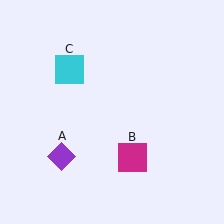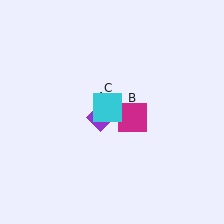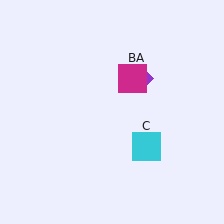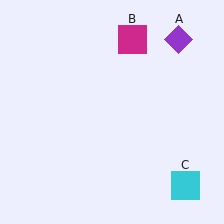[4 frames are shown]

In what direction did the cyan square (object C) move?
The cyan square (object C) moved down and to the right.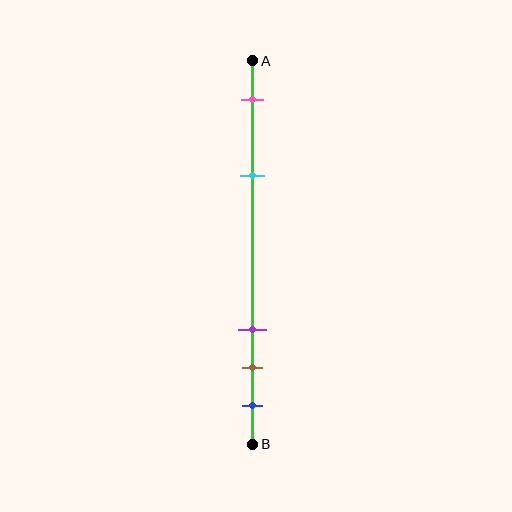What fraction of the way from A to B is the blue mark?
The blue mark is approximately 90% (0.9) of the way from A to B.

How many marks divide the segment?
There are 5 marks dividing the segment.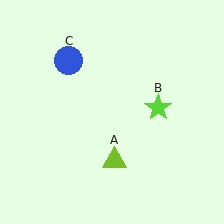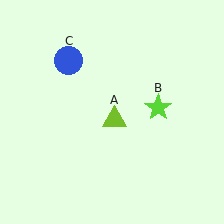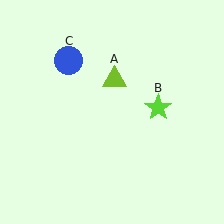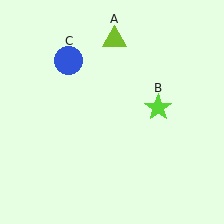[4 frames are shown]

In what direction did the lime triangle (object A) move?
The lime triangle (object A) moved up.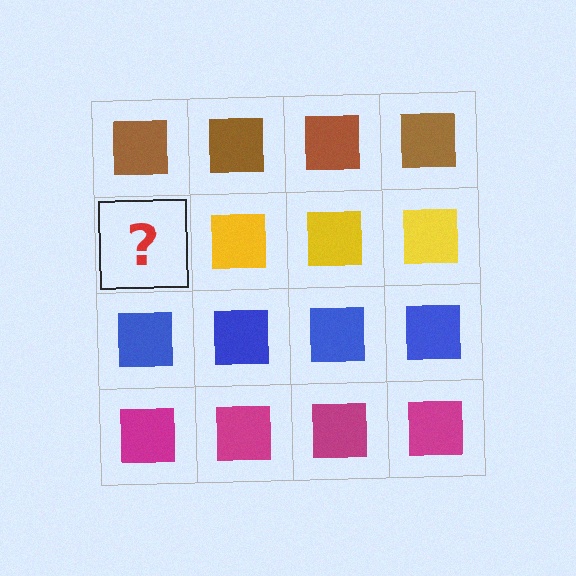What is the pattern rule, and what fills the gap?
The rule is that each row has a consistent color. The gap should be filled with a yellow square.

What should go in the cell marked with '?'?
The missing cell should contain a yellow square.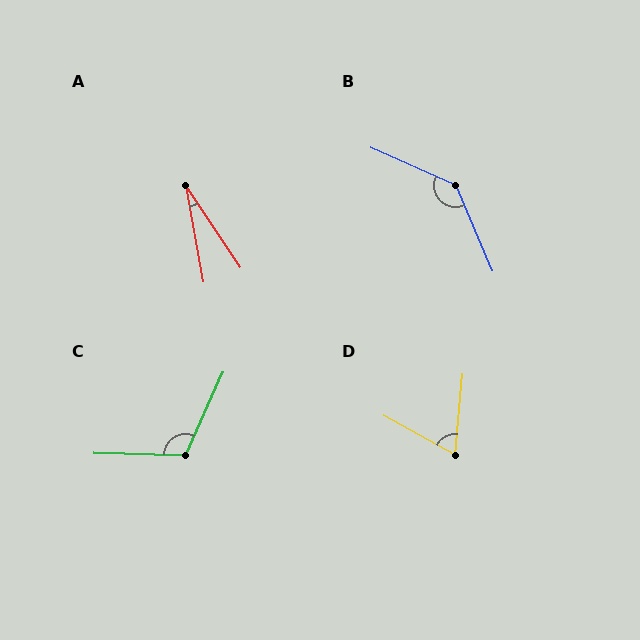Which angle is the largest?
B, at approximately 137 degrees.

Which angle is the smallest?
A, at approximately 23 degrees.